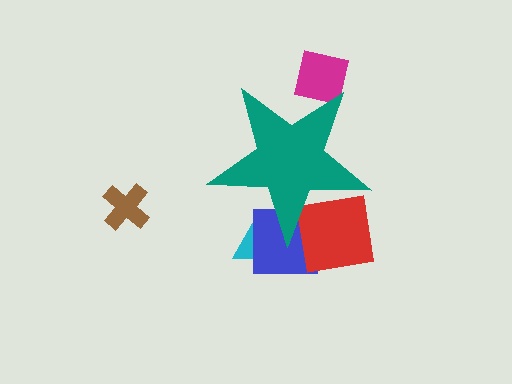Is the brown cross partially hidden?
No, the brown cross is fully visible.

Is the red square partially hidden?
Yes, the red square is partially hidden behind the teal star.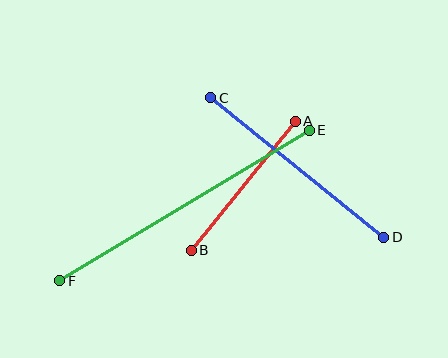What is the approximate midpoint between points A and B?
The midpoint is at approximately (243, 186) pixels.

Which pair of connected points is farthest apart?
Points E and F are farthest apart.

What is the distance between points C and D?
The distance is approximately 222 pixels.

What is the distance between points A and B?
The distance is approximately 166 pixels.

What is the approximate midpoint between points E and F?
The midpoint is at approximately (184, 206) pixels.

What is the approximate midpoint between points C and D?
The midpoint is at approximately (297, 168) pixels.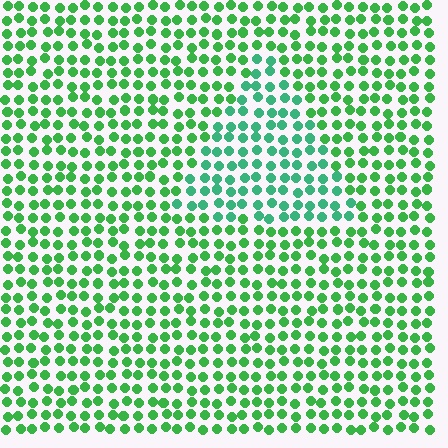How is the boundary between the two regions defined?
The boundary is defined purely by a slight shift in hue (about 27 degrees). Spacing, size, and orientation are identical on both sides.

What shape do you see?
I see a triangle.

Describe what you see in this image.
The image is filled with small green elements in a uniform arrangement. A triangle-shaped region is visible where the elements are tinted to a slightly different hue, forming a subtle color boundary.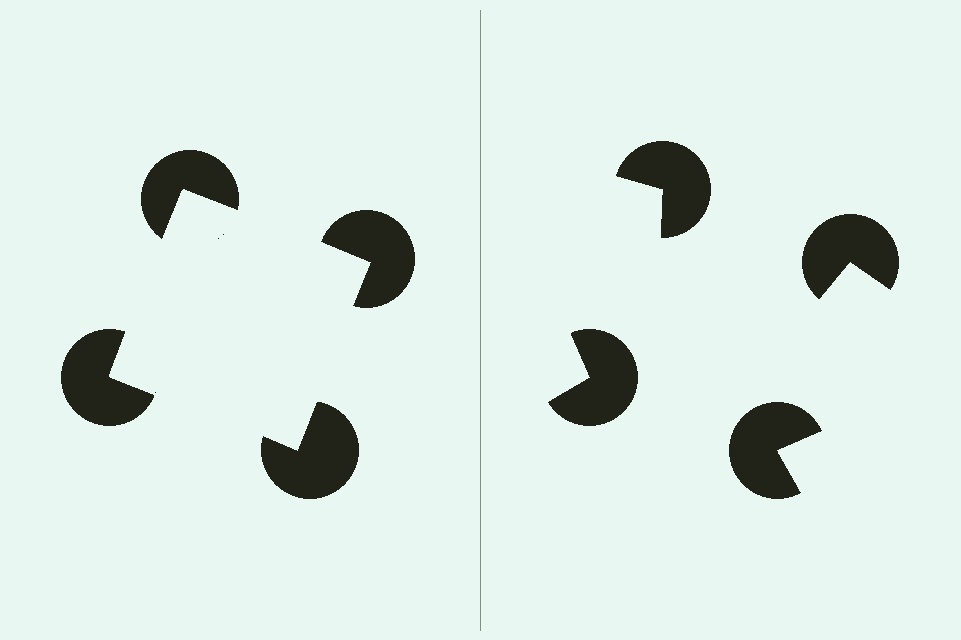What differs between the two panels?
The pac-man discs are positioned identically on both sides; only the wedge orientations differ. On the left they align to a square; on the right they are misaligned.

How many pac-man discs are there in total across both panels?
8 — 4 on each side.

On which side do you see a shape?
An illusory square appears on the left side. On the right side the wedge cuts are rotated, so no coherent shape forms.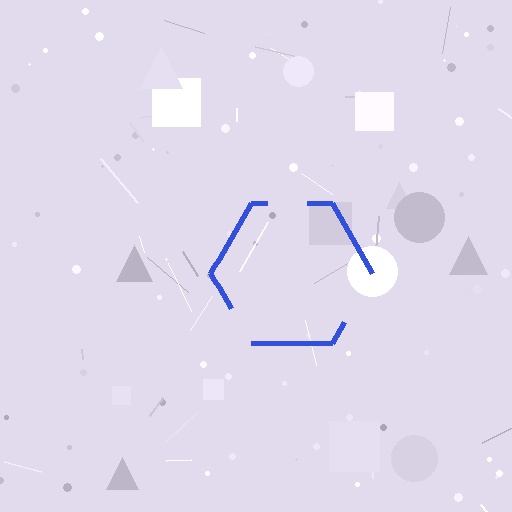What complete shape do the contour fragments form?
The contour fragments form a hexagon.